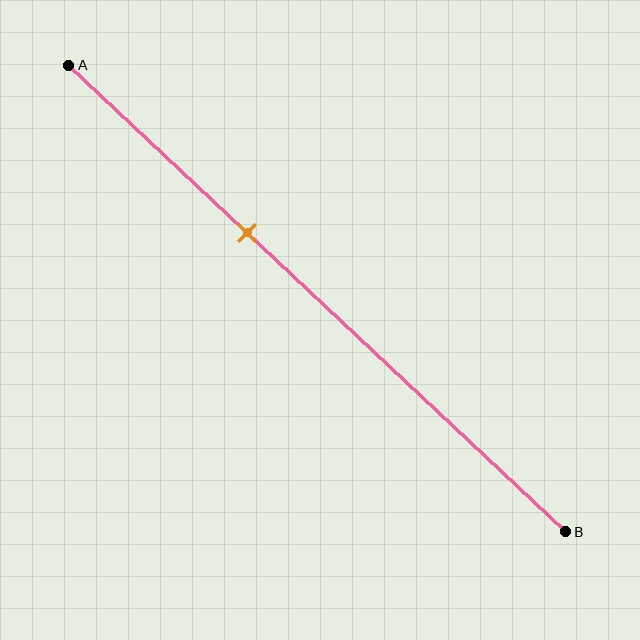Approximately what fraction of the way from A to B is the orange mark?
The orange mark is approximately 35% of the way from A to B.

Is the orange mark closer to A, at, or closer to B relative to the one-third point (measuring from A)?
The orange mark is approximately at the one-third point of segment AB.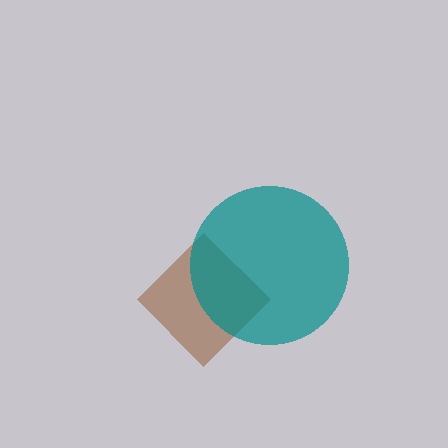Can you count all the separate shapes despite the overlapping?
Yes, there are 2 separate shapes.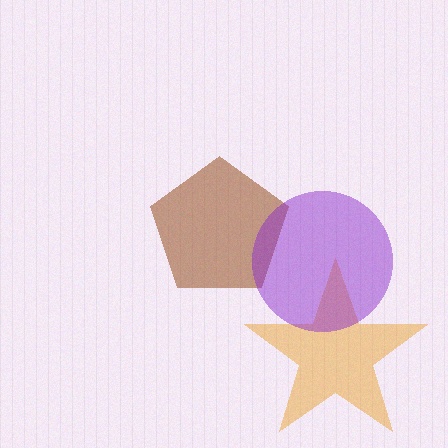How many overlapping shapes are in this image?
There are 3 overlapping shapes in the image.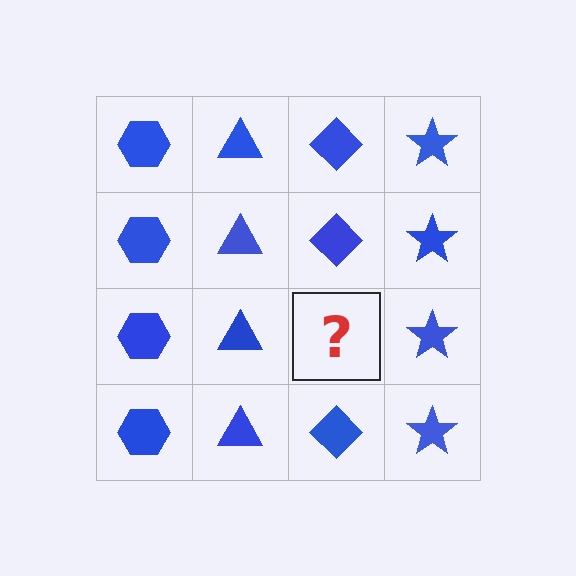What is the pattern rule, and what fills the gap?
The rule is that each column has a consistent shape. The gap should be filled with a blue diamond.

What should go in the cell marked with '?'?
The missing cell should contain a blue diamond.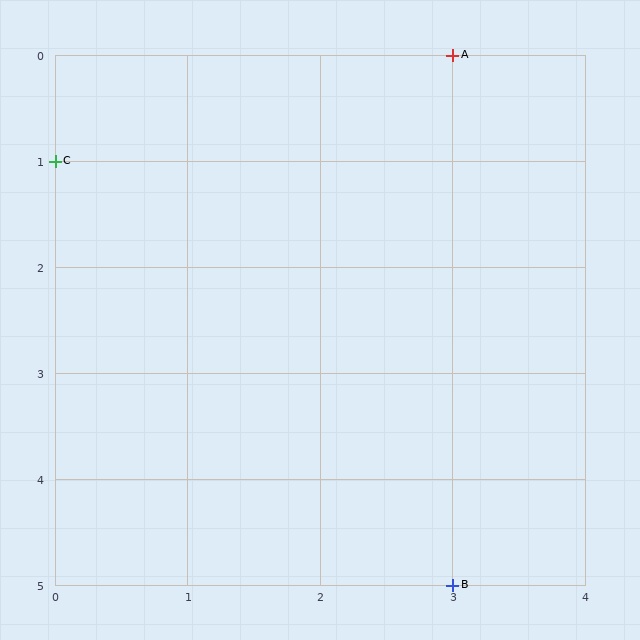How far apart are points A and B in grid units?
Points A and B are 5 rows apart.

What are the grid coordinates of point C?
Point C is at grid coordinates (0, 1).